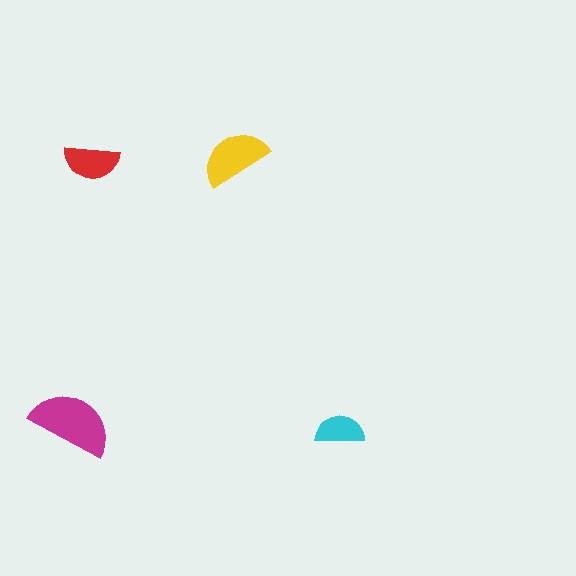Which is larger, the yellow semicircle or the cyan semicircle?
The yellow one.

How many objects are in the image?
There are 4 objects in the image.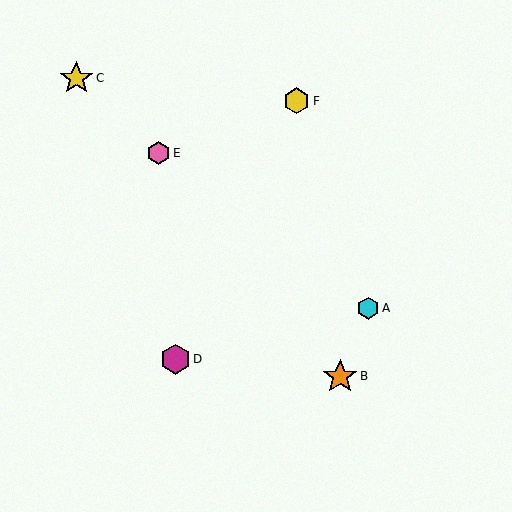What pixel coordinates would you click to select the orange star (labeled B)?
Click at (340, 376) to select the orange star B.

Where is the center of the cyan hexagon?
The center of the cyan hexagon is at (368, 308).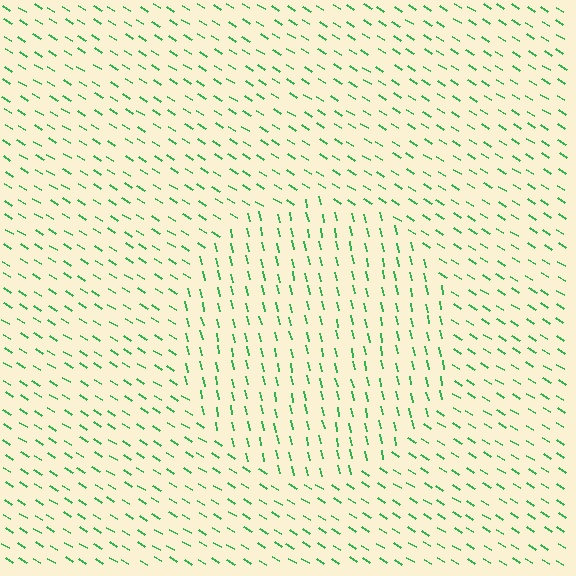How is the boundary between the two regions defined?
The boundary is defined purely by a change in line orientation (approximately 45 degrees difference). All lines are the same color and thickness.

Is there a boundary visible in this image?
Yes, there is a texture boundary formed by a change in line orientation.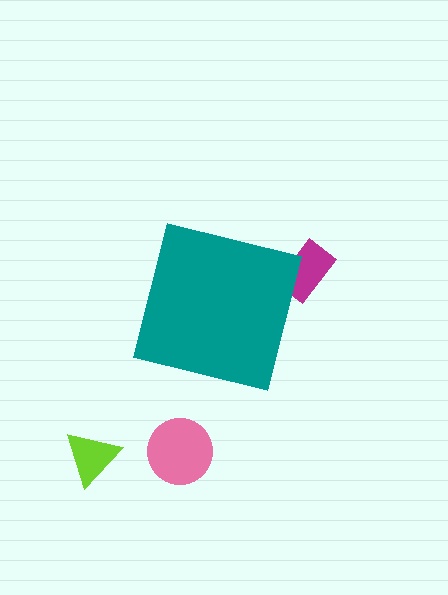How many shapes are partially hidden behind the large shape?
1 shape is partially hidden.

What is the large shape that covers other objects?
A teal square.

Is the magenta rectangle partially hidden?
Yes, the magenta rectangle is partially hidden behind the teal square.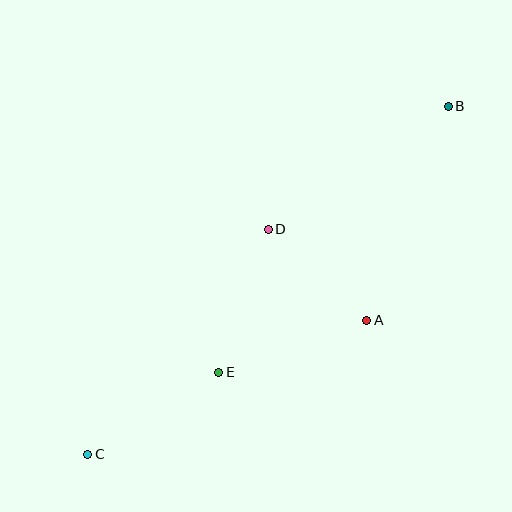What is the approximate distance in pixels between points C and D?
The distance between C and D is approximately 288 pixels.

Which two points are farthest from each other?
Points B and C are farthest from each other.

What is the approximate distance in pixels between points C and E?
The distance between C and E is approximately 154 pixels.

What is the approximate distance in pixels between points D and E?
The distance between D and E is approximately 151 pixels.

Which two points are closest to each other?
Points A and D are closest to each other.